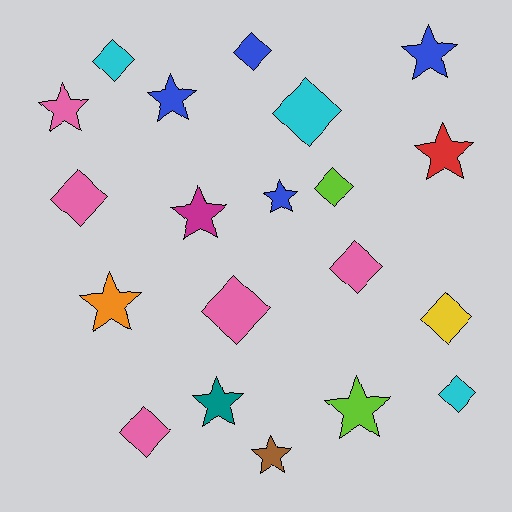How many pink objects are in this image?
There are 5 pink objects.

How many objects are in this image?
There are 20 objects.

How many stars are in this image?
There are 10 stars.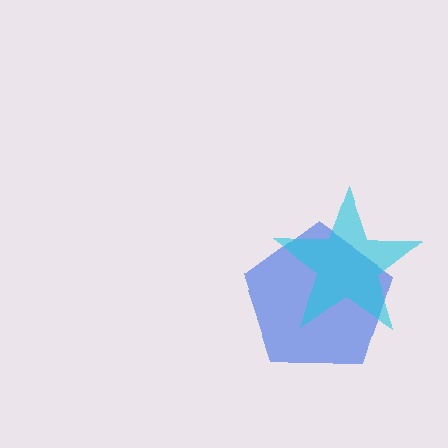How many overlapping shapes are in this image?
There are 2 overlapping shapes in the image.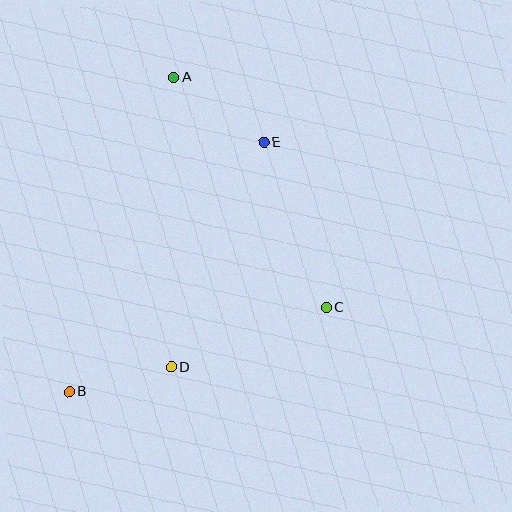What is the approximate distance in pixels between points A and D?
The distance between A and D is approximately 290 pixels.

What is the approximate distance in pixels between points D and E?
The distance between D and E is approximately 243 pixels.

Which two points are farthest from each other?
Points A and B are farthest from each other.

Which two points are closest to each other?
Points B and D are closest to each other.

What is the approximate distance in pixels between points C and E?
The distance between C and E is approximately 177 pixels.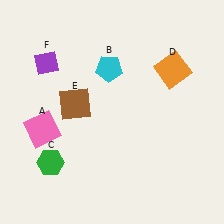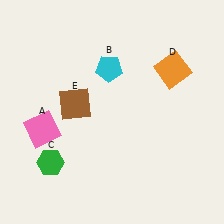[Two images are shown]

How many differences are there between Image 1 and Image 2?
There is 1 difference between the two images.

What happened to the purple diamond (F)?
The purple diamond (F) was removed in Image 2. It was in the top-left area of Image 1.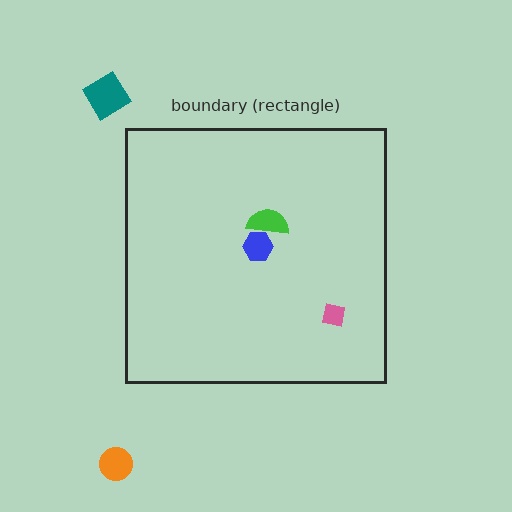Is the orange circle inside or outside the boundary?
Outside.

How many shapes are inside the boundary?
3 inside, 2 outside.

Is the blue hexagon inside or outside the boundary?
Inside.